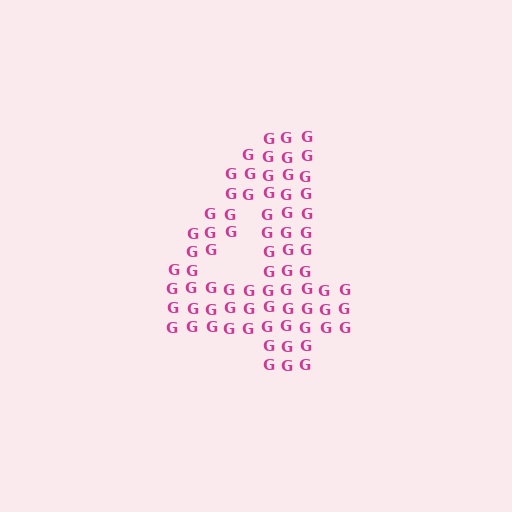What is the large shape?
The large shape is the digit 4.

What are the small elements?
The small elements are letter G's.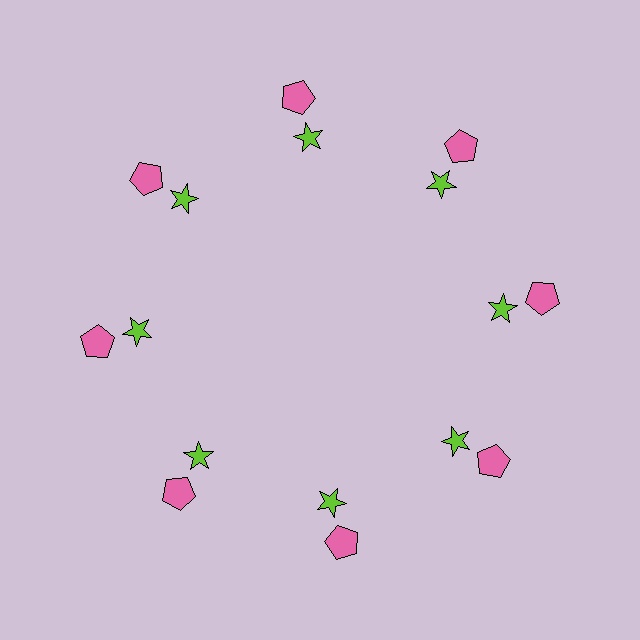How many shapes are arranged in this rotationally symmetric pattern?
There are 16 shapes, arranged in 8 groups of 2.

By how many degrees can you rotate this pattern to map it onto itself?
The pattern maps onto itself every 45 degrees of rotation.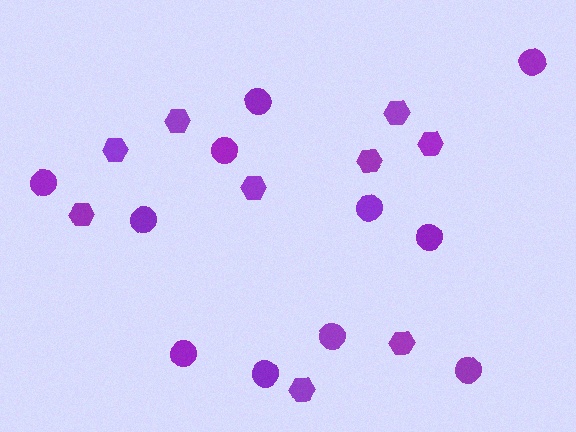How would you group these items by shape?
There are 2 groups: one group of circles (11) and one group of hexagons (9).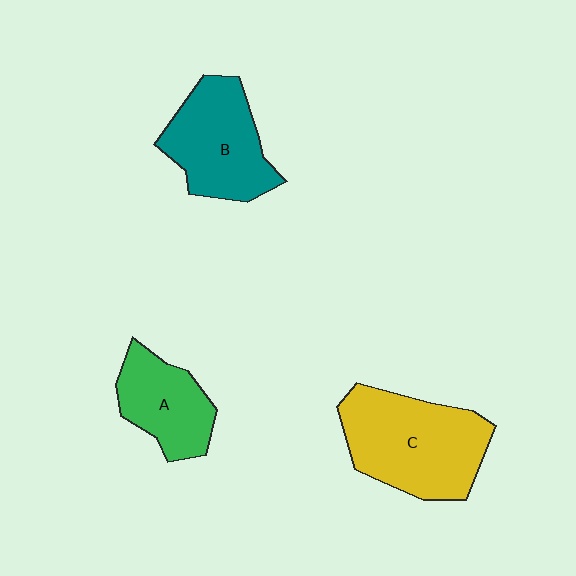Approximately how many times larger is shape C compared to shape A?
Approximately 1.7 times.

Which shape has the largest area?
Shape C (yellow).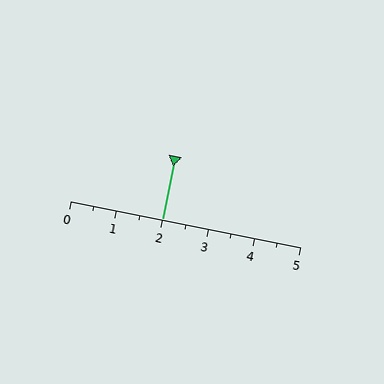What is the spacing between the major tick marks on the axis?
The major ticks are spaced 1 apart.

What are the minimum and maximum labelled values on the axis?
The axis runs from 0 to 5.